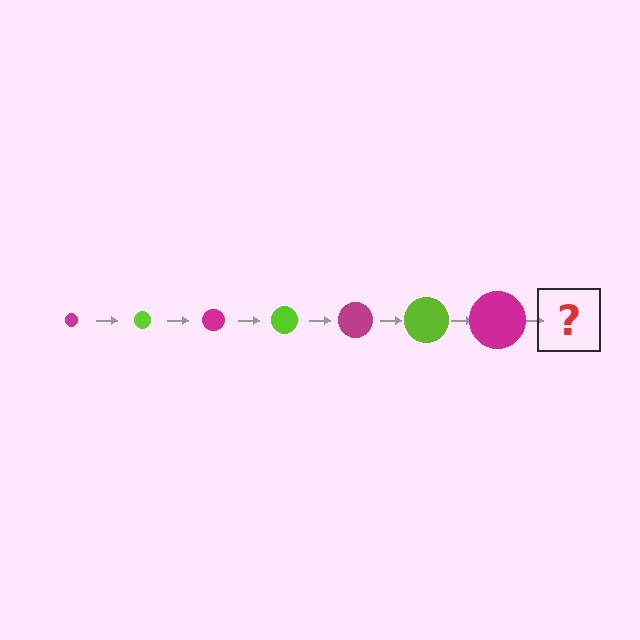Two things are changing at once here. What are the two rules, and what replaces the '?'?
The two rules are that the circle grows larger each step and the color cycles through magenta and lime. The '?' should be a lime circle, larger than the previous one.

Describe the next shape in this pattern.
It should be a lime circle, larger than the previous one.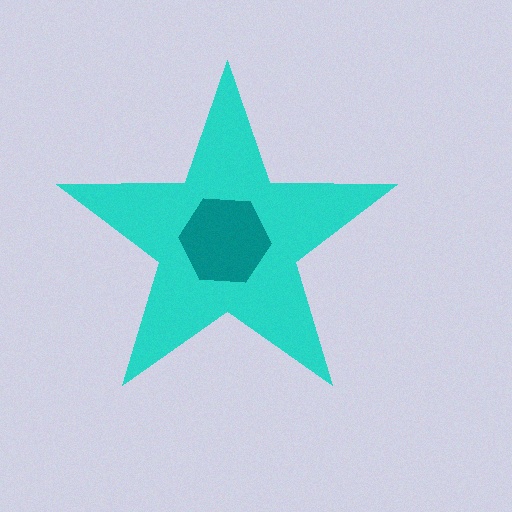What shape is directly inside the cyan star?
The teal hexagon.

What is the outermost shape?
The cyan star.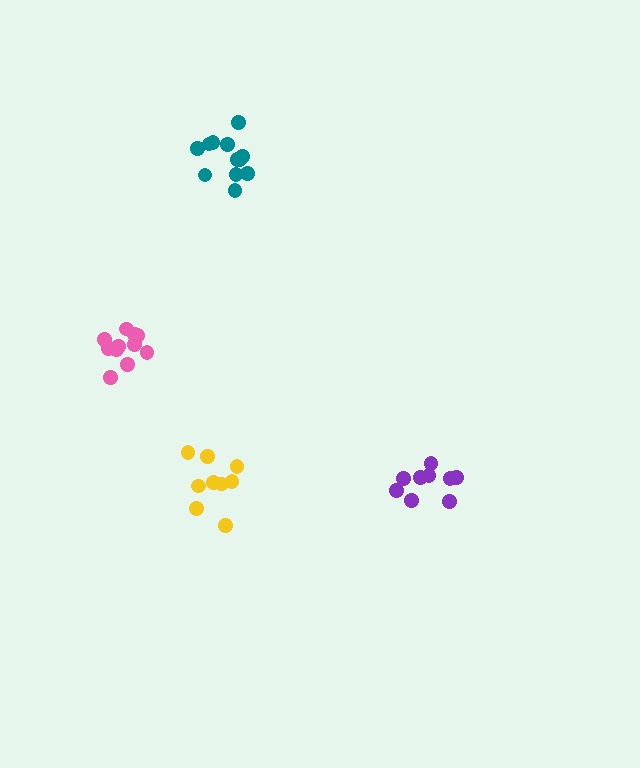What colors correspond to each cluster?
The clusters are colored: pink, purple, teal, yellow.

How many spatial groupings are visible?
There are 4 spatial groupings.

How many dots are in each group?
Group 1: 11 dots, Group 2: 9 dots, Group 3: 12 dots, Group 4: 9 dots (41 total).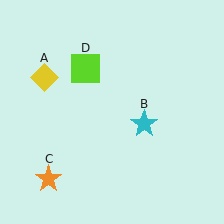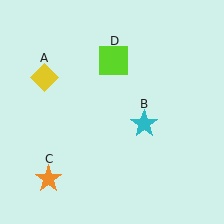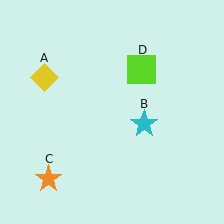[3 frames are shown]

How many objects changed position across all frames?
1 object changed position: lime square (object D).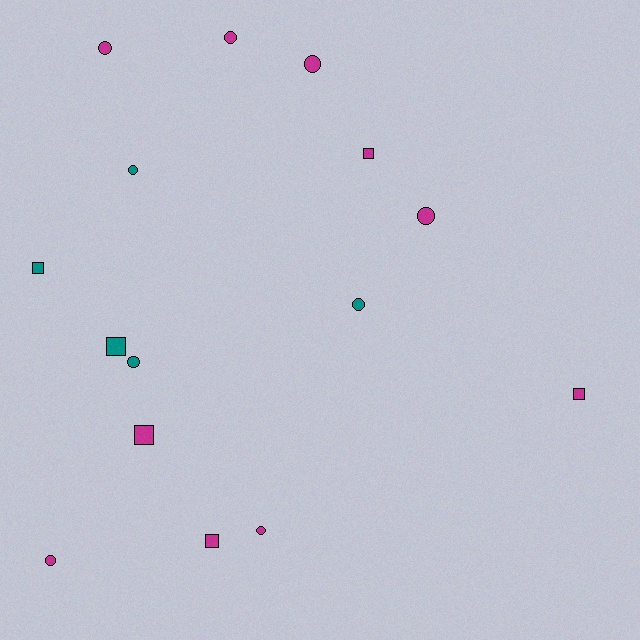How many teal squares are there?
There are 2 teal squares.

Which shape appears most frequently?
Circle, with 9 objects.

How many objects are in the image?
There are 15 objects.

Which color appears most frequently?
Magenta, with 10 objects.